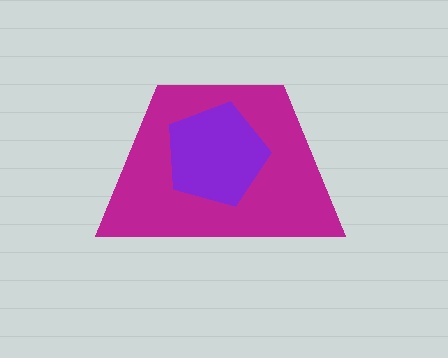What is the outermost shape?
The magenta trapezoid.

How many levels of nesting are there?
2.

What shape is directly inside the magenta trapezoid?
The purple pentagon.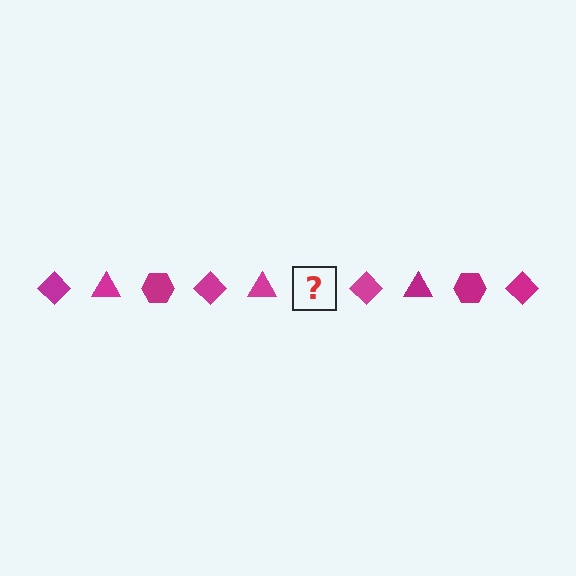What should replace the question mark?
The question mark should be replaced with a magenta hexagon.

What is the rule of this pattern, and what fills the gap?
The rule is that the pattern cycles through diamond, triangle, hexagon shapes in magenta. The gap should be filled with a magenta hexagon.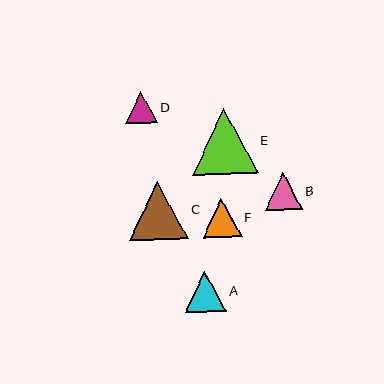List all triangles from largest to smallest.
From largest to smallest: E, C, A, F, B, D.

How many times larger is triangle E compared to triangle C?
Triangle E is approximately 1.1 times the size of triangle C.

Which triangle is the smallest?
Triangle D is the smallest with a size of approximately 31 pixels.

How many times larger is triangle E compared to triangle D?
Triangle E is approximately 2.1 times the size of triangle D.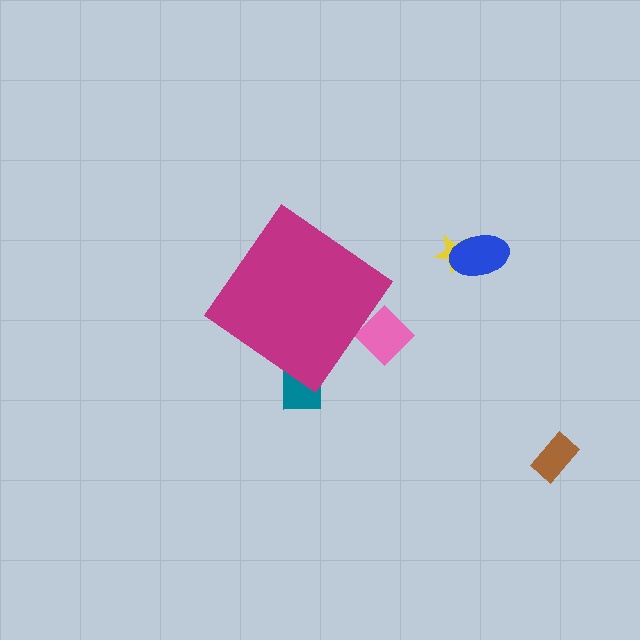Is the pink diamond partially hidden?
Yes, the pink diamond is partially hidden behind the magenta diamond.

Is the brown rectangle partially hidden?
No, the brown rectangle is fully visible.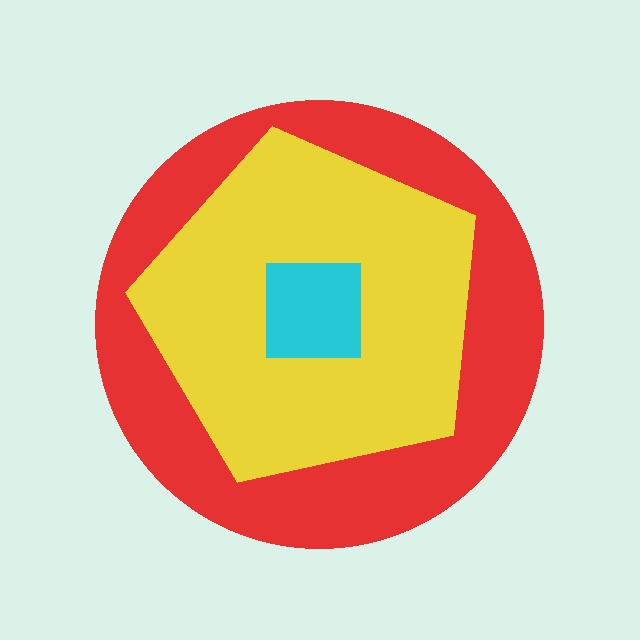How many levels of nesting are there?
3.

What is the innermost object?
The cyan square.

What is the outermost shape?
The red circle.